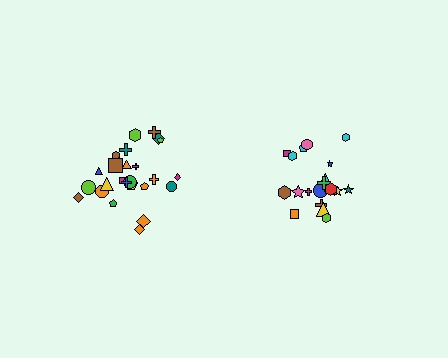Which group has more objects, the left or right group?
The left group.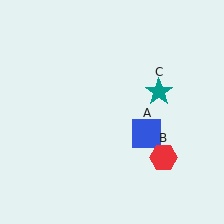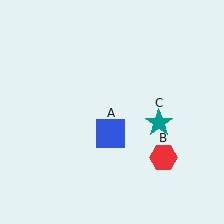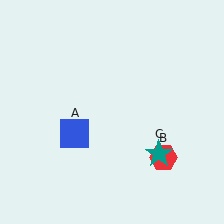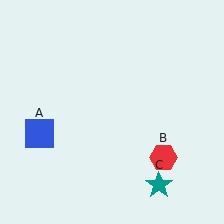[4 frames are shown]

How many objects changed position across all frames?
2 objects changed position: blue square (object A), teal star (object C).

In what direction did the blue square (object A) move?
The blue square (object A) moved left.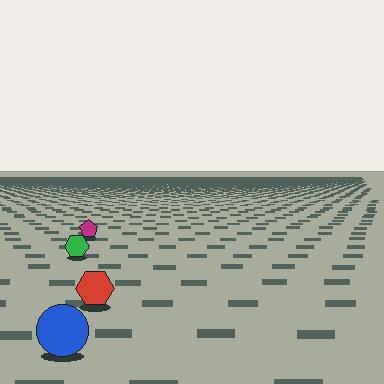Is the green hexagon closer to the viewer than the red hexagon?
No. The red hexagon is closer — you can tell from the texture gradient: the ground texture is coarser near it.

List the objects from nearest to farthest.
From nearest to farthest: the blue circle, the red hexagon, the green hexagon, the magenta pentagon.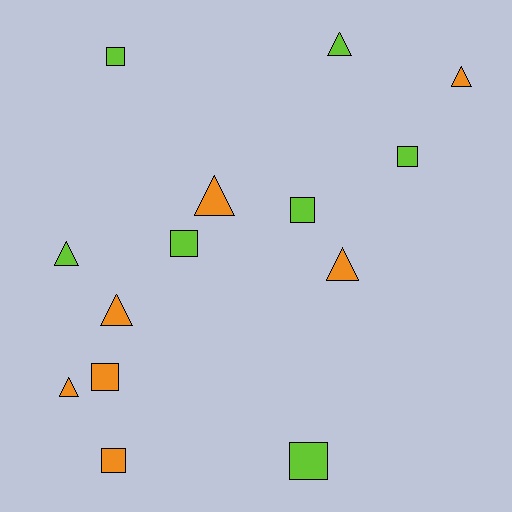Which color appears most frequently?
Lime, with 7 objects.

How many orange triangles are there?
There are 5 orange triangles.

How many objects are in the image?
There are 14 objects.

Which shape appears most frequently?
Triangle, with 7 objects.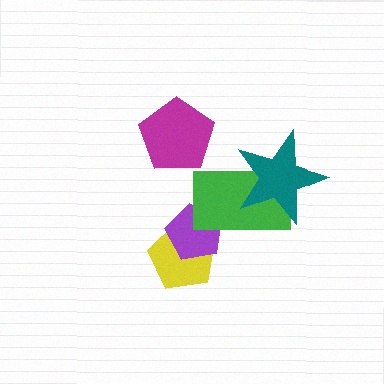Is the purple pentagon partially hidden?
Yes, it is partially covered by another shape.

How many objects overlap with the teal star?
1 object overlaps with the teal star.